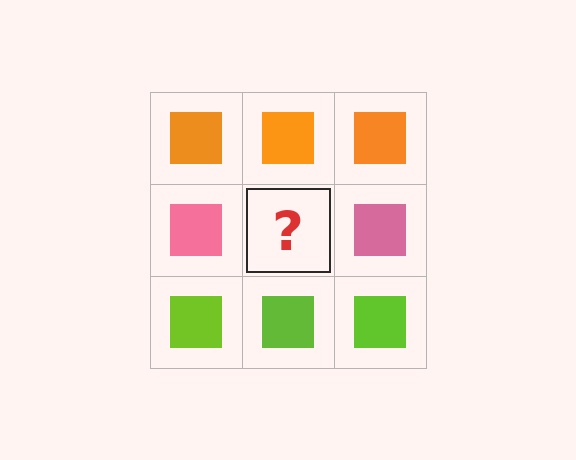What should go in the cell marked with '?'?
The missing cell should contain a pink square.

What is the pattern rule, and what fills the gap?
The rule is that each row has a consistent color. The gap should be filled with a pink square.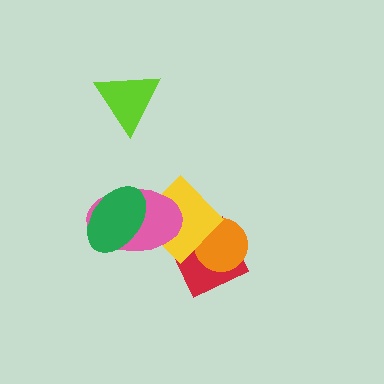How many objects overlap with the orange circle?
2 objects overlap with the orange circle.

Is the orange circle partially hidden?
Yes, it is partially covered by another shape.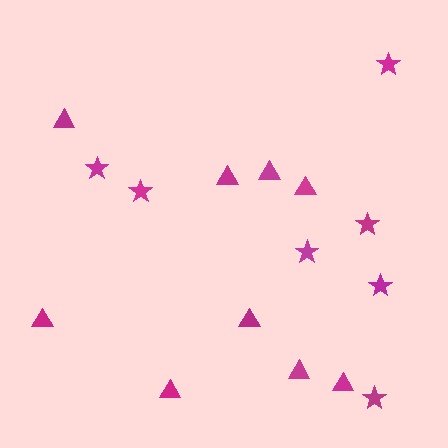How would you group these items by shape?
There are 2 groups: one group of triangles (9) and one group of stars (7).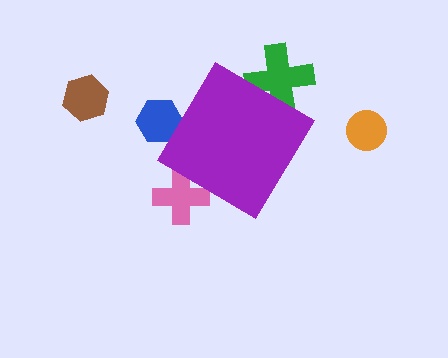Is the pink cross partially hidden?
Yes, the pink cross is partially hidden behind the purple diamond.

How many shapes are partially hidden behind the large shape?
3 shapes are partially hidden.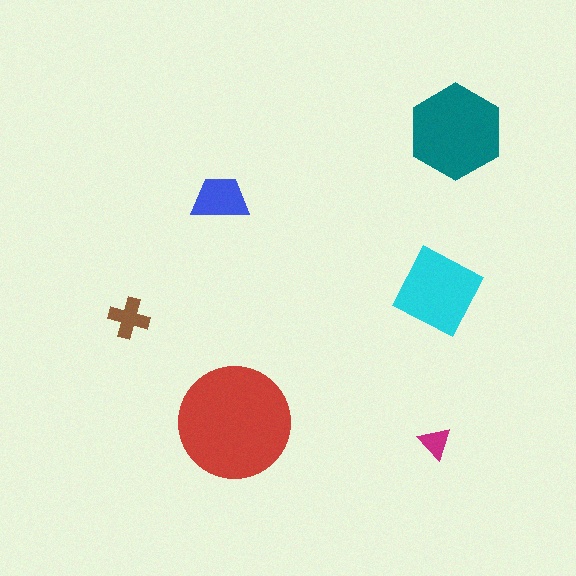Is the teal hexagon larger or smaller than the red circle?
Smaller.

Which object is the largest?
The red circle.